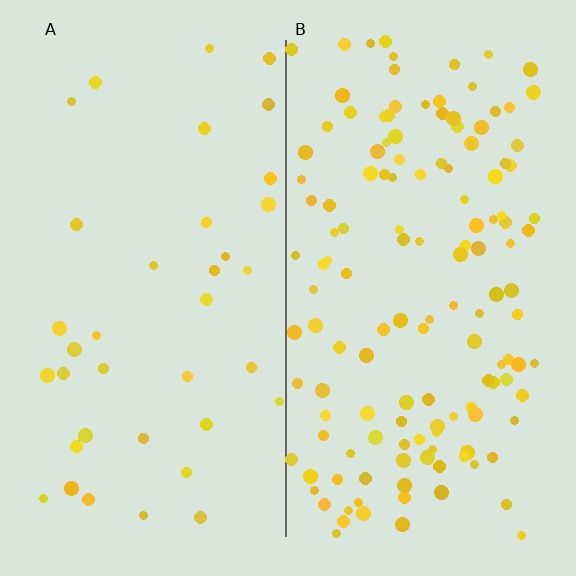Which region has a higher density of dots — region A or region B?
B (the right).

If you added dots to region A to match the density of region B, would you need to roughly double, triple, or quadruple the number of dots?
Approximately quadruple.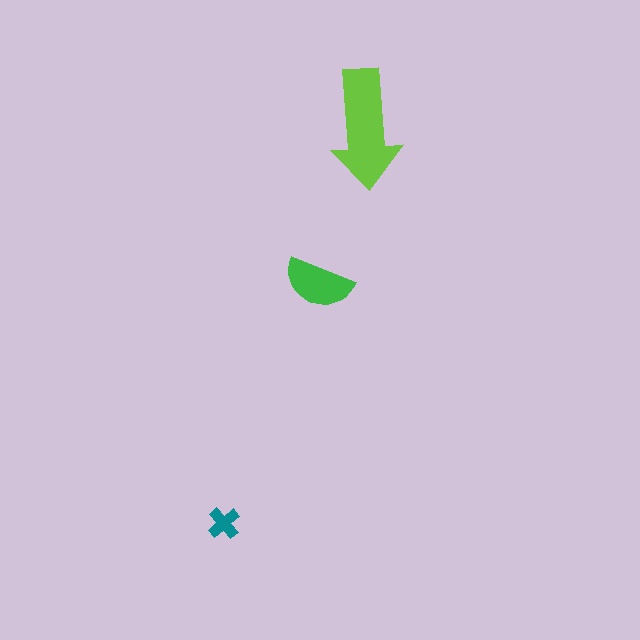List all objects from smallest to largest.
The teal cross, the green semicircle, the lime arrow.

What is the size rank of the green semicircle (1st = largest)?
2nd.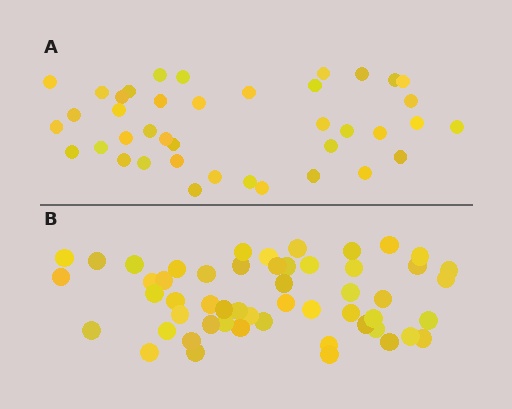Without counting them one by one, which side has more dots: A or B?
Region B (the bottom region) has more dots.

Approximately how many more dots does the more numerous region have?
Region B has approximately 15 more dots than region A.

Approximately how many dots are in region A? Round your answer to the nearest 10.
About 40 dots.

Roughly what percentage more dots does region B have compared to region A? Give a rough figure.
About 30% more.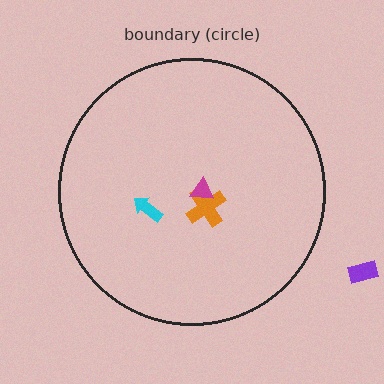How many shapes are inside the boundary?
3 inside, 1 outside.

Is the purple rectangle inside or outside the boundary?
Outside.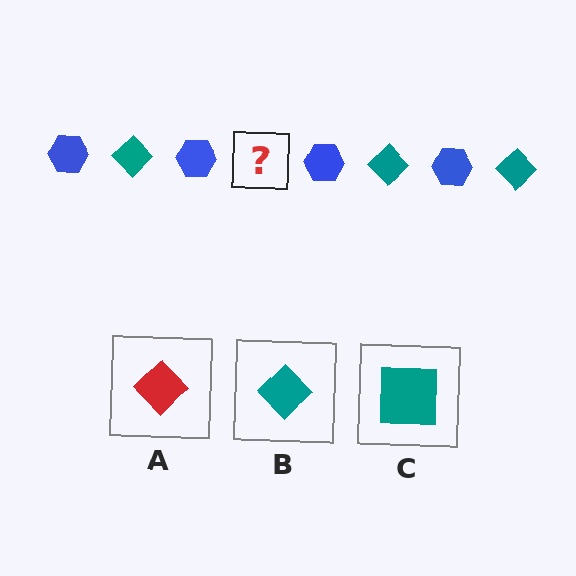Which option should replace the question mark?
Option B.